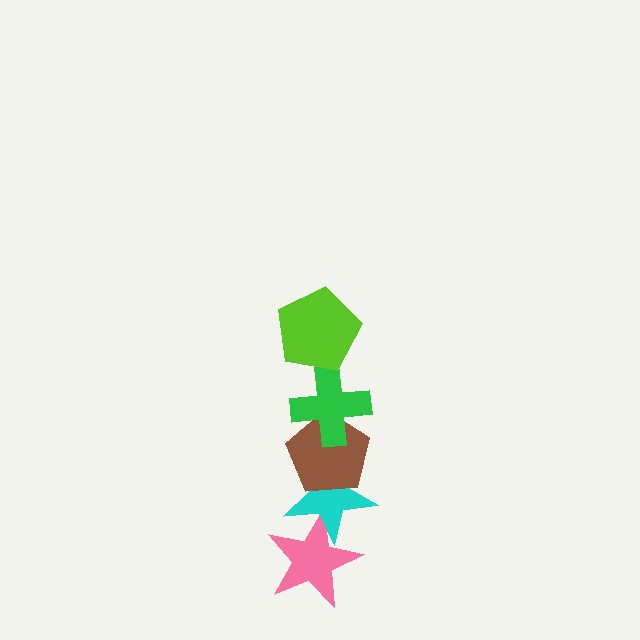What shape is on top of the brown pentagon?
The green cross is on top of the brown pentagon.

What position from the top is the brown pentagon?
The brown pentagon is 3rd from the top.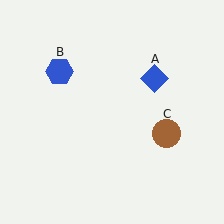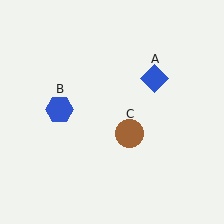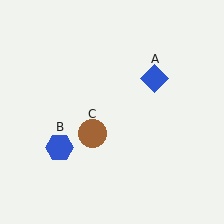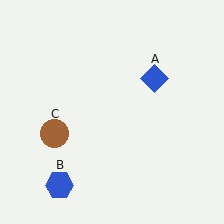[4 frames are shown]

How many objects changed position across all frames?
2 objects changed position: blue hexagon (object B), brown circle (object C).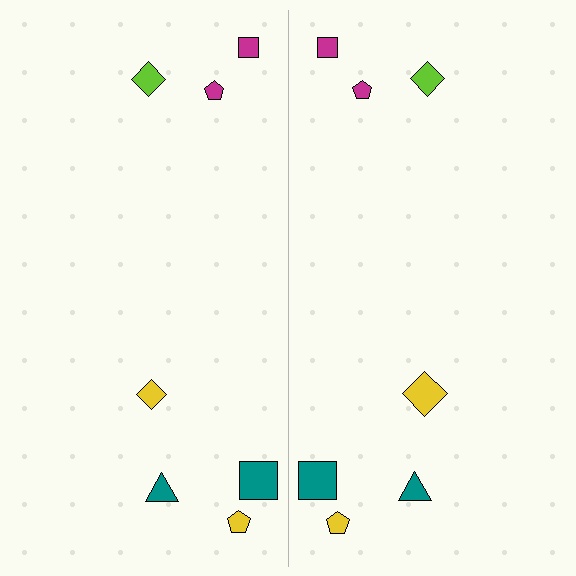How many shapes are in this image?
There are 14 shapes in this image.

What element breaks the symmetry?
The yellow diamond on the right side has a different size than its mirror counterpart.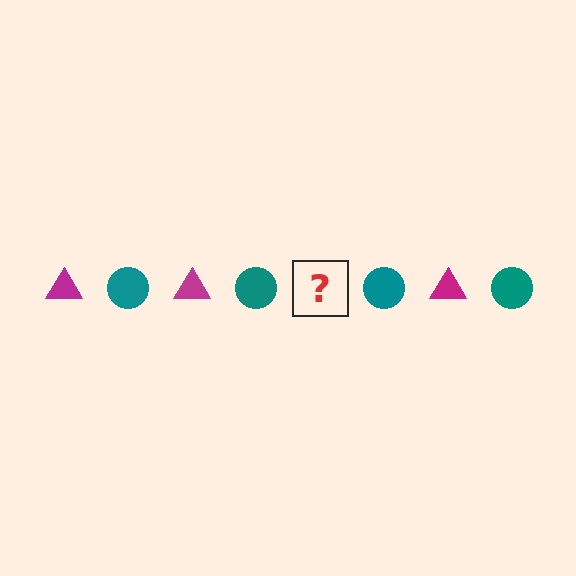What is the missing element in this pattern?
The missing element is a magenta triangle.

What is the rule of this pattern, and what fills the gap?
The rule is that the pattern alternates between magenta triangle and teal circle. The gap should be filled with a magenta triangle.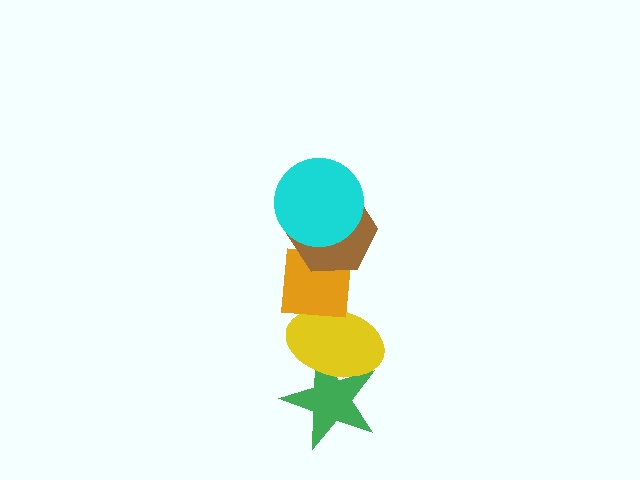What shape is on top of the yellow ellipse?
The orange square is on top of the yellow ellipse.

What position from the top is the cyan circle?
The cyan circle is 1st from the top.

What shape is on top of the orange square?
The brown hexagon is on top of the orange square.